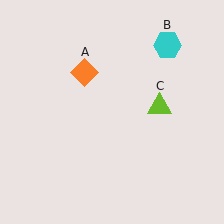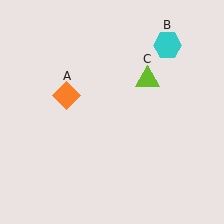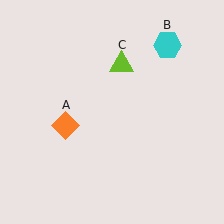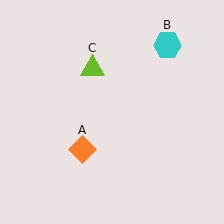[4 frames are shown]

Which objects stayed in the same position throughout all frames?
Cyan hexagon (object B) remained stationary.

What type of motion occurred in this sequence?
The orange diamond (object A), lime triangle (object C) rotated counterclockwise around the center of the scene.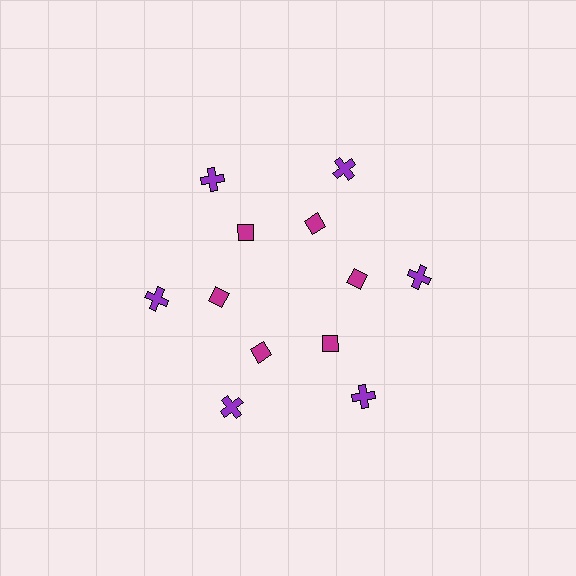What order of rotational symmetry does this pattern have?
This pattern has 6-fold rotational symmetry.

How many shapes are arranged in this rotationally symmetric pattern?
There are 12 shapes, arranged in 6 groups of 2.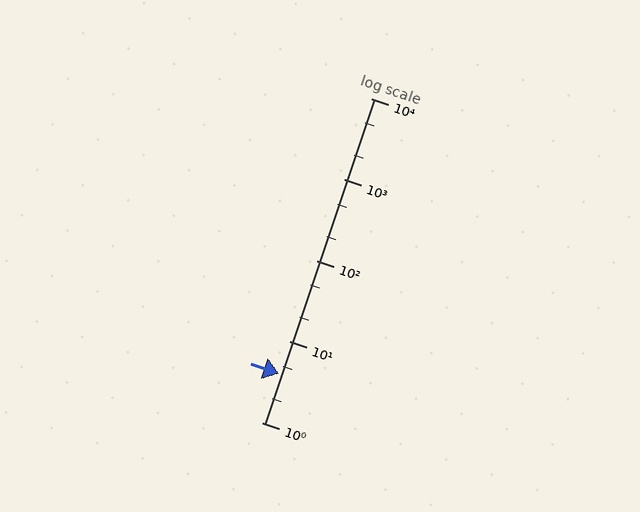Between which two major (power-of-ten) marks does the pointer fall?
The pointer is between 1 and 10.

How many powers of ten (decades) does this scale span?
The scale spans 4 decades, from 1 to 10000.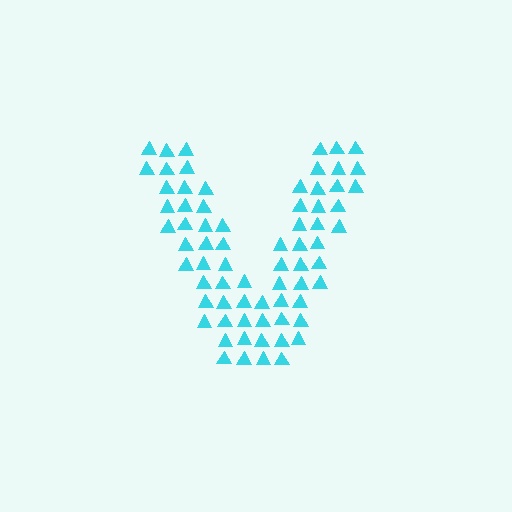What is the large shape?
The large shape is the letter V.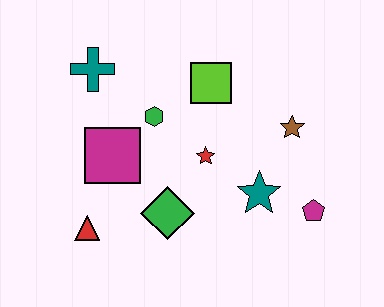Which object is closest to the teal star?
The magenta pentagon is closest to the teal star.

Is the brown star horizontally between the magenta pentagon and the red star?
Yes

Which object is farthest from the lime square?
The red triangle is farthest from the lime square.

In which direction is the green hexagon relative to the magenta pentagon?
The green hexagon is to the left of the magenta pentagon.